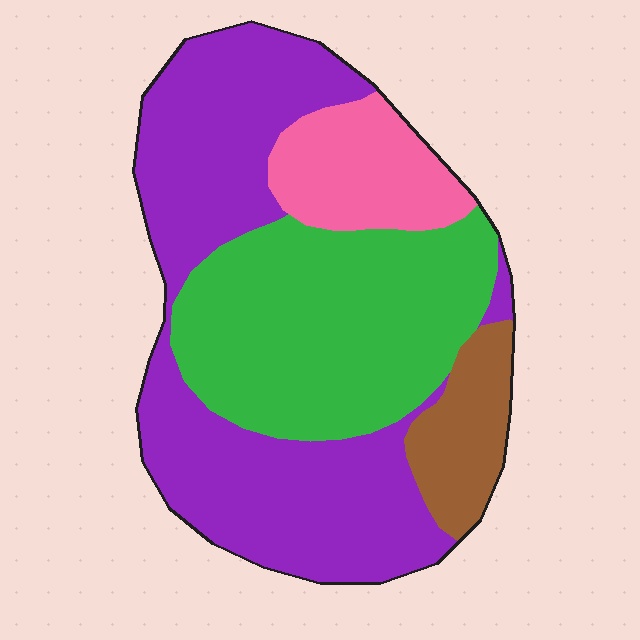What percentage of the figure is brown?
Brown covers 9% of the figure.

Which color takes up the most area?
Purple, at roughly 45%.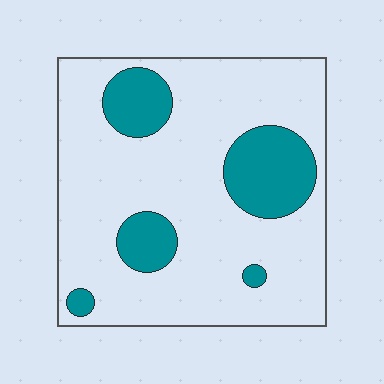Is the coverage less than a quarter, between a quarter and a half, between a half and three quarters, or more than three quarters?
Less than a quarter.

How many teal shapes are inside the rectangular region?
5.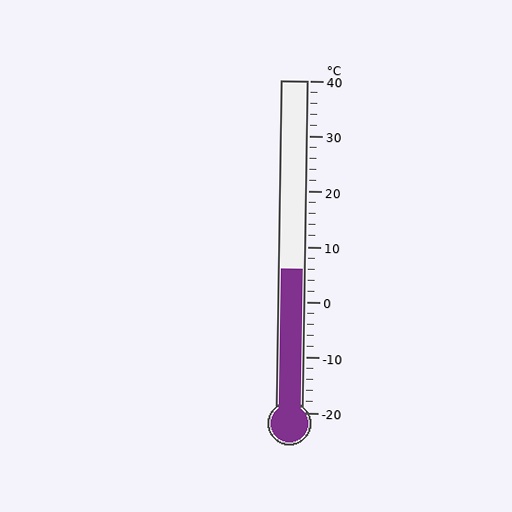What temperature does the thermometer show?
The thermometer shows approximately 6°C.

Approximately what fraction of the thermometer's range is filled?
The thermometer is filled to approximately 45% of its range.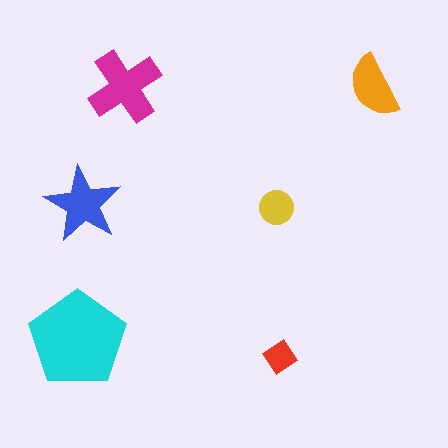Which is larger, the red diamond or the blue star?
The blue star.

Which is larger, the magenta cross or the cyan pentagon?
The cyan pentagon.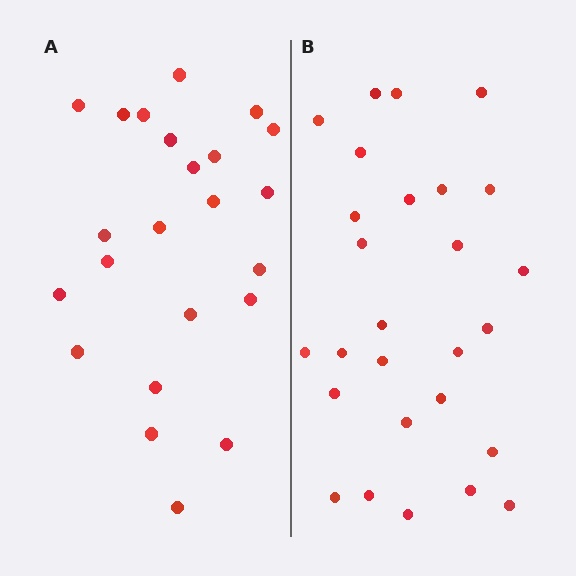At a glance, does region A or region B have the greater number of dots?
Region B (the right region) has more dots.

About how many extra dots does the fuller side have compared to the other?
Region B has about 4 more dots than region A.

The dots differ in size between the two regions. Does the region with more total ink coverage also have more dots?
No. Region A has more total ink coverage because its dots are larger, but region B actually contains more individual dots. Total area can be misleading — the number of items is what matters here.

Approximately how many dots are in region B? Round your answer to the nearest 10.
About 30 dots. (The exact count is 27, which rounds to 30.)